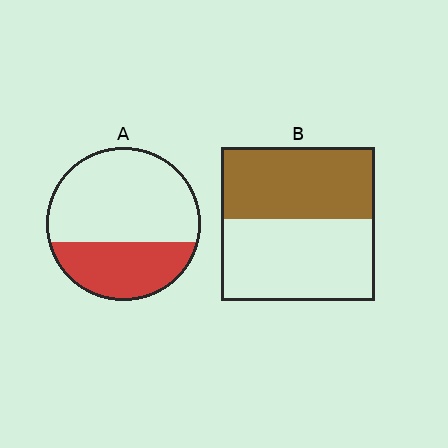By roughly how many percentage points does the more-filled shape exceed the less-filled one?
By roughly 10 percentage points (B over A).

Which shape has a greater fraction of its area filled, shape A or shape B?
Shape B.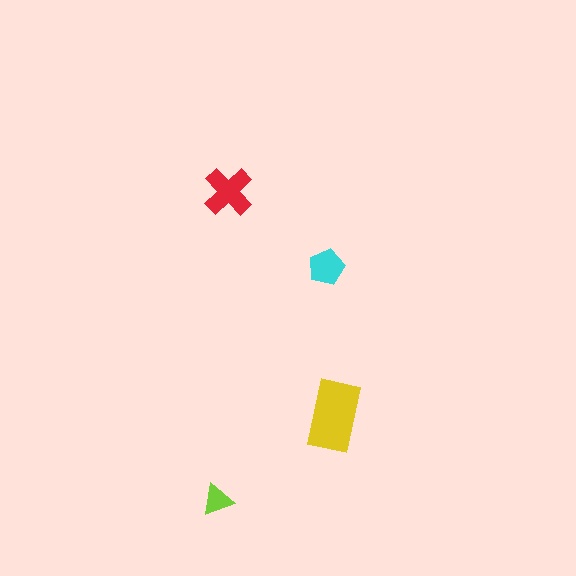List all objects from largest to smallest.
The yellow rectangle, the red cross, the cyan pentagon, the lime triangle.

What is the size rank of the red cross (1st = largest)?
2nd.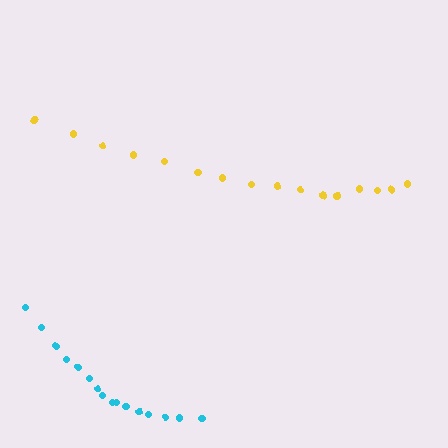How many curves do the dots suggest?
There are 2 distinct paths.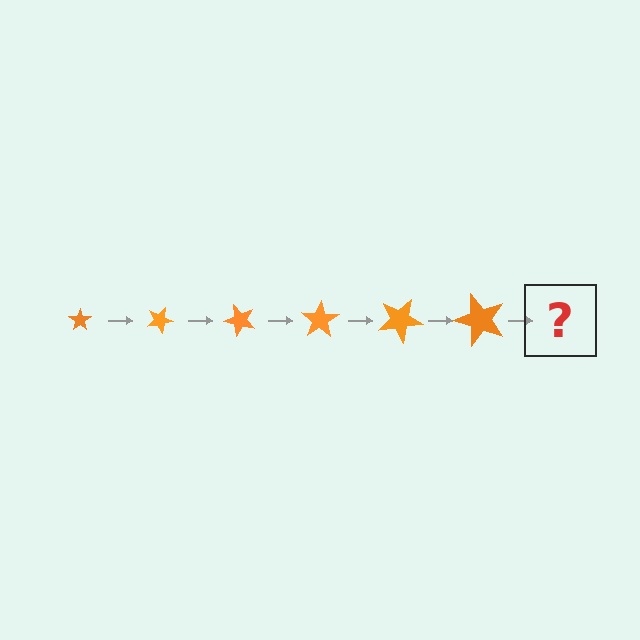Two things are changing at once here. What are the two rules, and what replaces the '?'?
The two rules are that the star grows larger each step and it rotates 25 degrees each step. The '?' should be a star, larger than the previous one and rotated 150 degrees from the start.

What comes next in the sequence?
The next element should be a star, larger than the previous one and rotated 150 degrees from the start.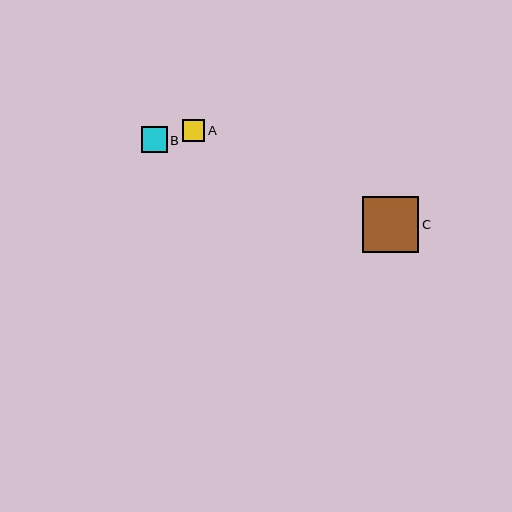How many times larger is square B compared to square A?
Square B is approximately 1.1 times the size of square A.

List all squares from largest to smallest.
From largest to smallest: C, B, A.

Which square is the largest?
Square C is the largest with a size of approximately 56 pixels.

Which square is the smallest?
Square A is the smallest with a size of approximately 23 pixels.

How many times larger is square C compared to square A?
Square C is approximately 2.5 times the size of square A.